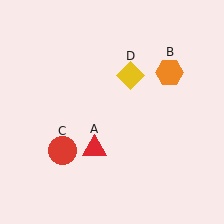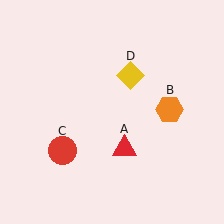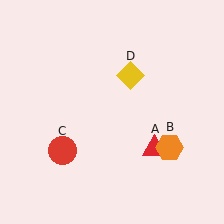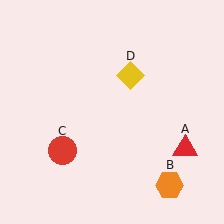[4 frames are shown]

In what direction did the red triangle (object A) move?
The red triangle (object A) moved right.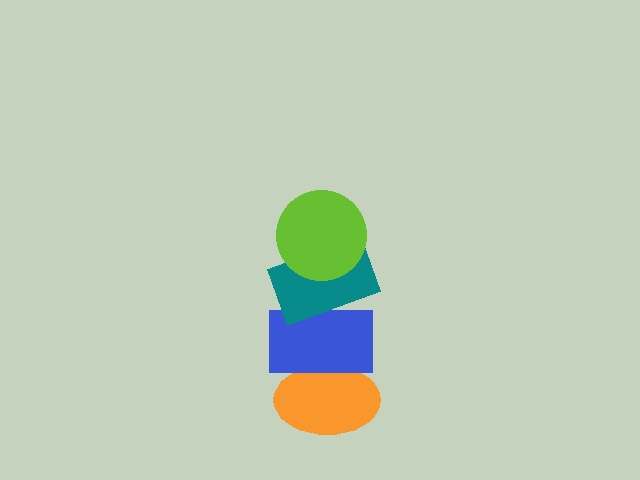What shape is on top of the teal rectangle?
The lime circle is on top of the teal rectangle.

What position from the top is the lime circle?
The lime circle is 1st from the top.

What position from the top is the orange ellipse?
The orange ellipse is 4th from the top.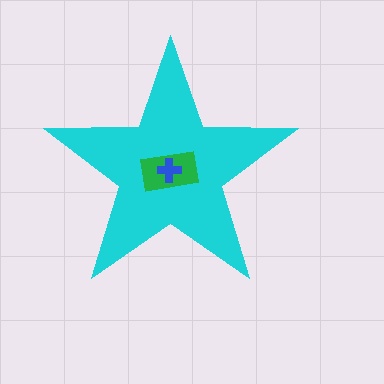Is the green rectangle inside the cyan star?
Yes.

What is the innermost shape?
The blue cross.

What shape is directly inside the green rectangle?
The blue cross.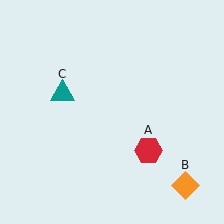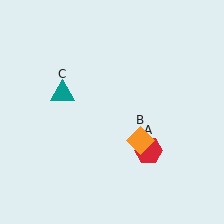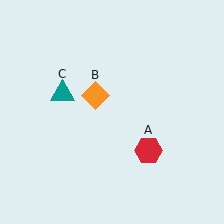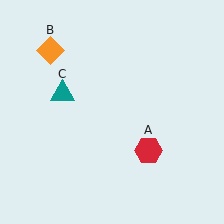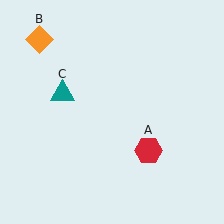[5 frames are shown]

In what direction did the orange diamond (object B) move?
The orange diamond (object B) moved up and to the left.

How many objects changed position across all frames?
1 object changed position: orange diamond (object B).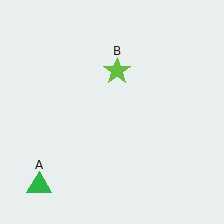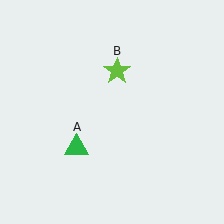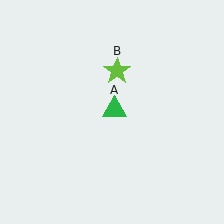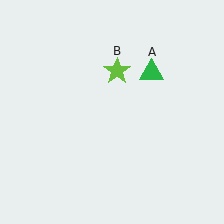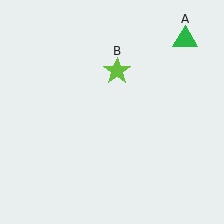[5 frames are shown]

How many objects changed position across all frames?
1 object changed position: green triangle (object A).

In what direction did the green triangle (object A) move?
The green triangle (object A) moved up and to the right.